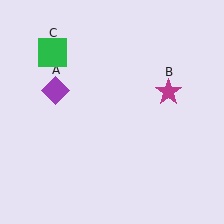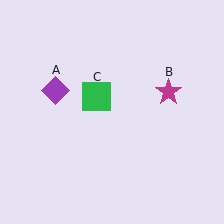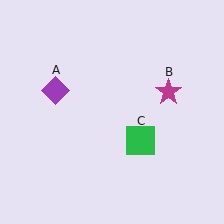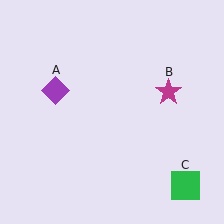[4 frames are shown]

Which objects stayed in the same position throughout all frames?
Purple diamond (object A) and magenta star (object B) remained stationary.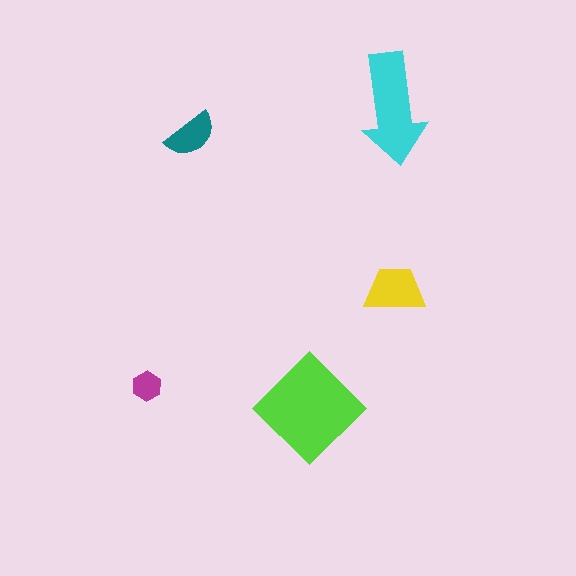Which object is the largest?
The lime diamond.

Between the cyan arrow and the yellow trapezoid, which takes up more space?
The cyan arrow.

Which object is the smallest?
The magenta hexagon.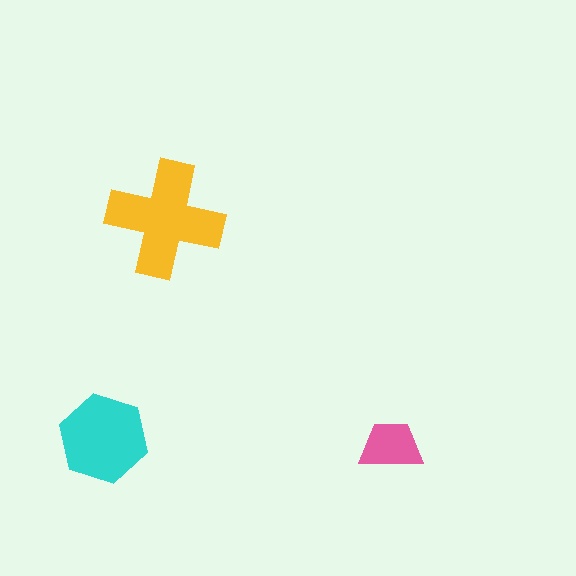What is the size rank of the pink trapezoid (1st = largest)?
3rd.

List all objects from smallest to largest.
The pink trapezoid, the cyan hexagon, the yellow cross.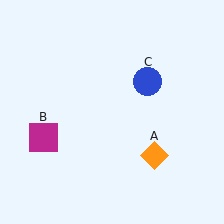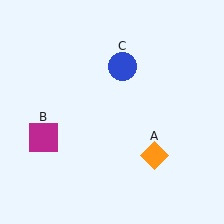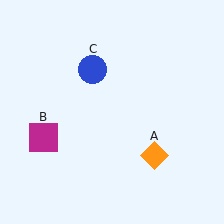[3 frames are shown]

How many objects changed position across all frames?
1 object changed position: blue circle (object C).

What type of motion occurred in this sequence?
The blue circle (object C) rotated counterclockwise around the center of the scene.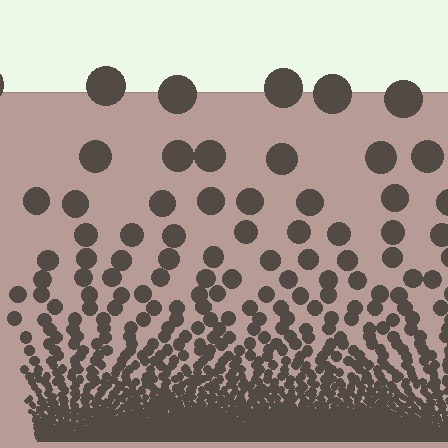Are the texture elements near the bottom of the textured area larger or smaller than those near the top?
Smaller. The gradient is inverted — elements near the bottom are smaller and denser.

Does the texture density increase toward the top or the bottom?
Density increases toward the bottom.